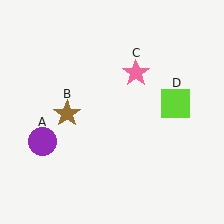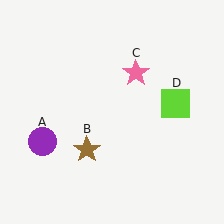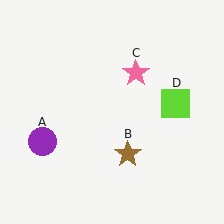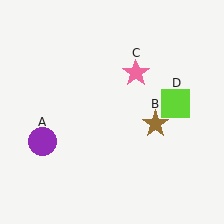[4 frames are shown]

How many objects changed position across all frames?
1 object changed position: brown star (object B).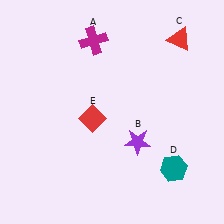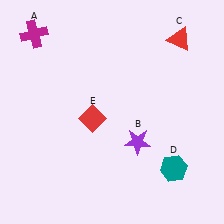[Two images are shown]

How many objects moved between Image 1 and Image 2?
1 object moved between the two images.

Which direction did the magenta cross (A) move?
The magenta cross (A) moved left.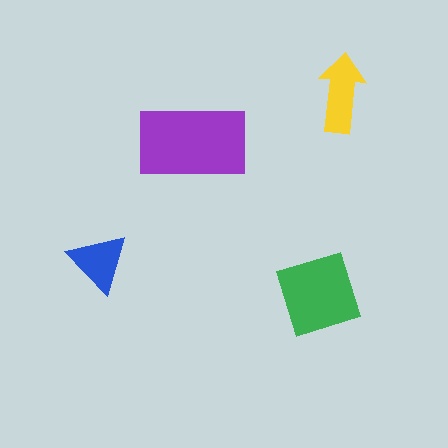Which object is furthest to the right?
The yellow arrow is rightmost.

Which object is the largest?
The purple rectangle.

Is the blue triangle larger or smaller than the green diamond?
Smaller.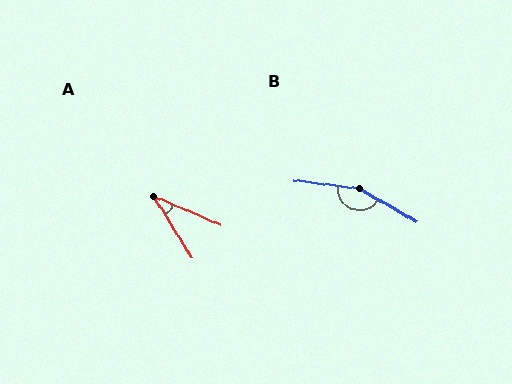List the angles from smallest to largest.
A (34°), B (157°).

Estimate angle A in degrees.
Approximately 34 degrees.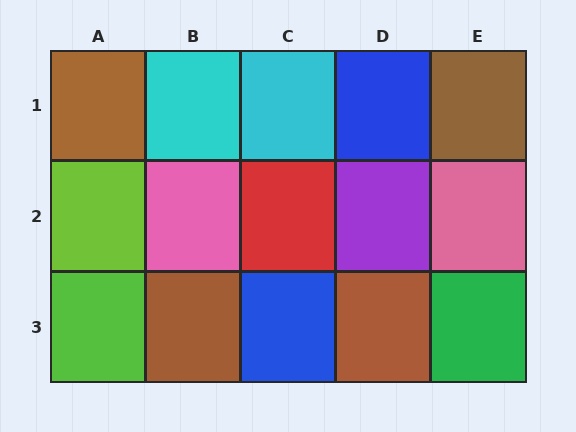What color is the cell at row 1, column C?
Cyan.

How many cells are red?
1 cell is red.